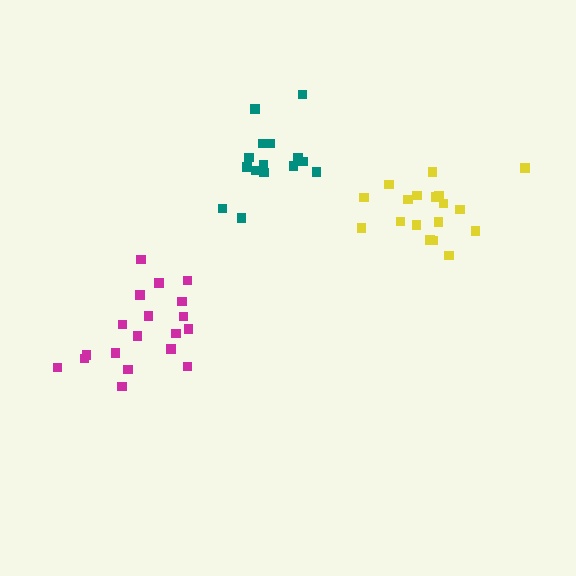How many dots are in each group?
Group 1: 15 dots, Group 2: 18 dots, Group 3: 19 dots (52 total).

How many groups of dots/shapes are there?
There are 3 groups.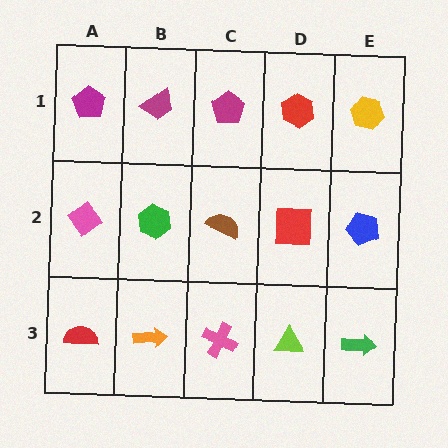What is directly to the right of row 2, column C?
A red square.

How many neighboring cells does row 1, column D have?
3.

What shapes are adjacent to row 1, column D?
A red square (row 2, column D), a magenta pentagon (row 1, column C), a yellow hexagon (row 1, column E).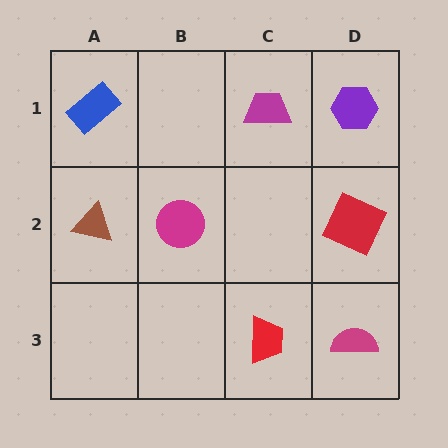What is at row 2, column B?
A magenta circle.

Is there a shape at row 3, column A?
No, that cell is empty.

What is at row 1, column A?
A blue rectangle.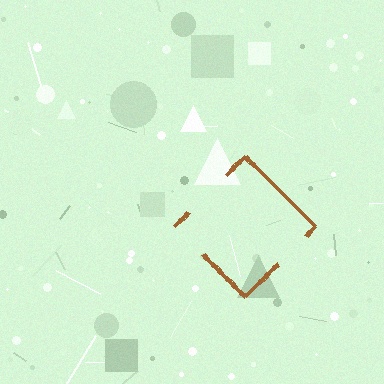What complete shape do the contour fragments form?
The contour fragments form a diamond.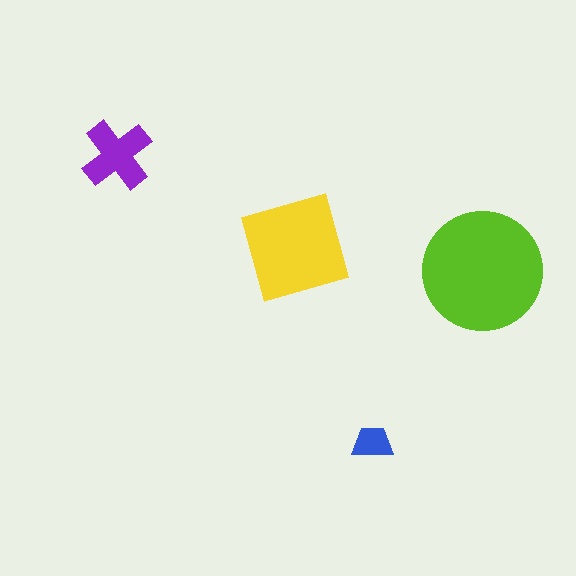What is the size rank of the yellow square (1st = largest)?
2nd.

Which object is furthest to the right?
The lime circle is rightmost.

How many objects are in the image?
There are 4 objects in the image.